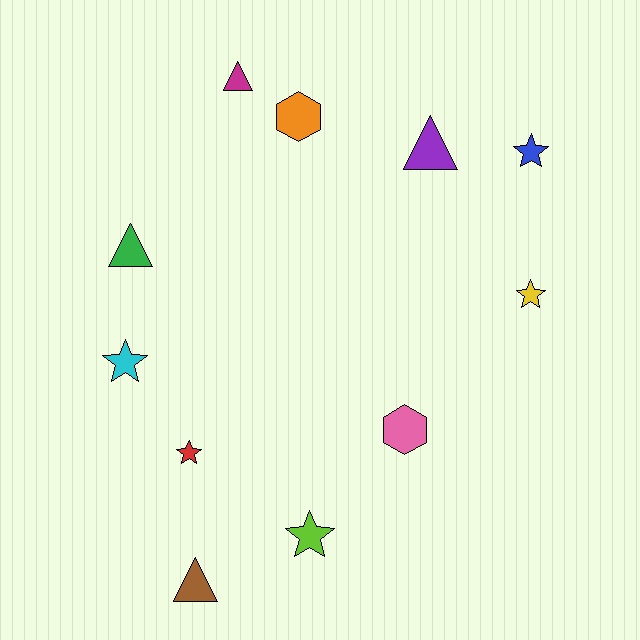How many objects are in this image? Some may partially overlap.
There are 11 objects.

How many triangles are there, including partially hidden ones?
There are 4 triangles.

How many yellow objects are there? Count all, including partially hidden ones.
There is 1 yellow object.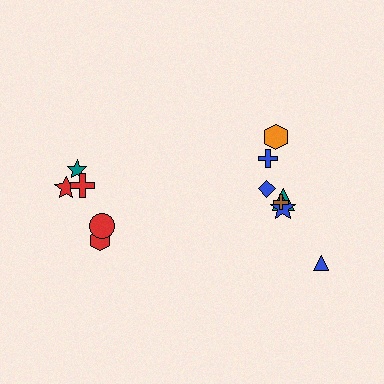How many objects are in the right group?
There are 7 objects.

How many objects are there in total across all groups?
There are 12 objects.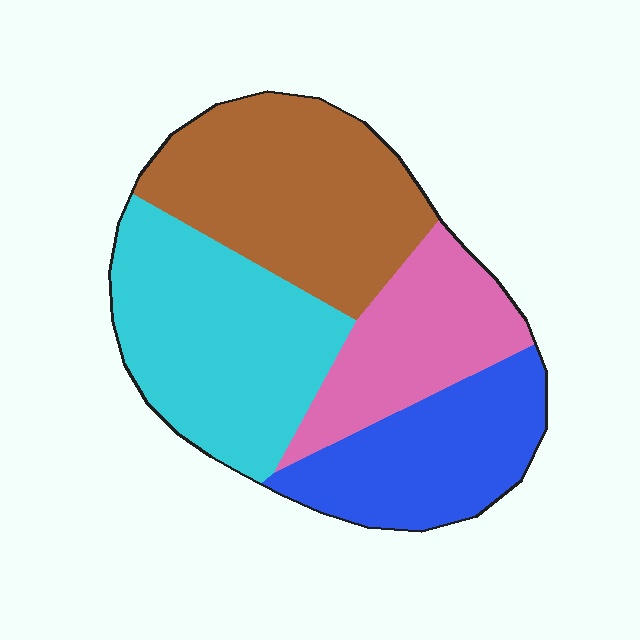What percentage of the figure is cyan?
Cyan takes up about one third (1/3) of the figure.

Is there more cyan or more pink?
Cyan.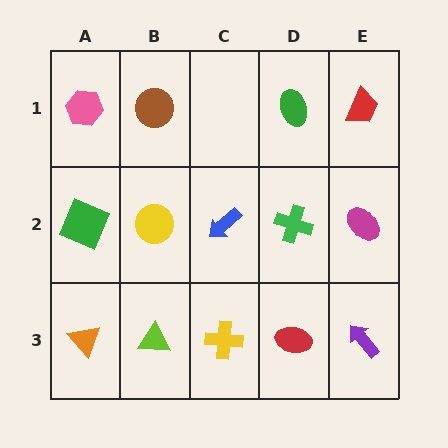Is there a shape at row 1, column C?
No, that cell is empty.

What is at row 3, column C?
A yellow cross.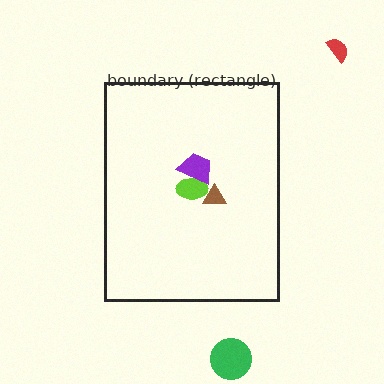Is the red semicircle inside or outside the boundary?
Outside.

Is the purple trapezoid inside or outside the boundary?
Inside.